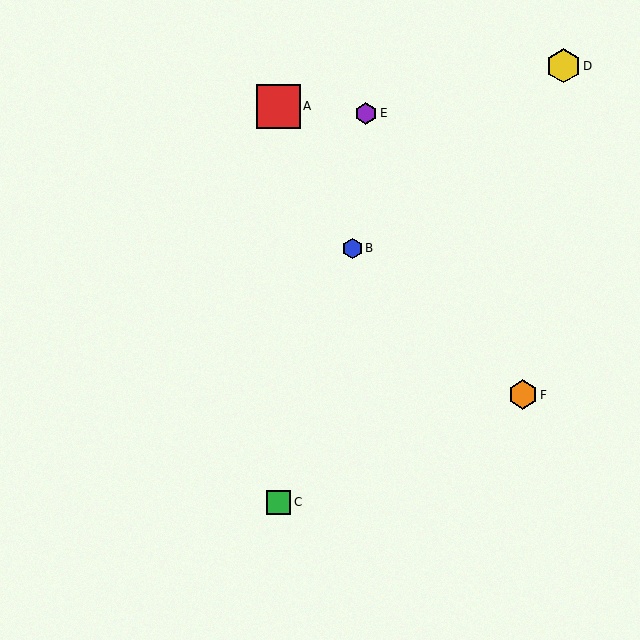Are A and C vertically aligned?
Yes, both are at x≈278.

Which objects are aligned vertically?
Objects A, C are aligned vertically.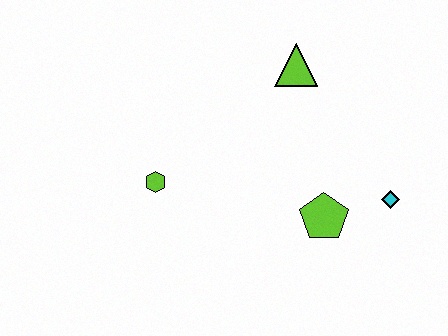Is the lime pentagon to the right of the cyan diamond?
No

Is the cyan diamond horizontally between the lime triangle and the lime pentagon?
No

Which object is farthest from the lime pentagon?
The lime hexagon is farthest from the lime pentagon.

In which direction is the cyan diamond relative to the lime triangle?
The cyan diamond is below the lime triangle.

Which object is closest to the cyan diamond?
The lime pentagon is closest to the cyan diamond.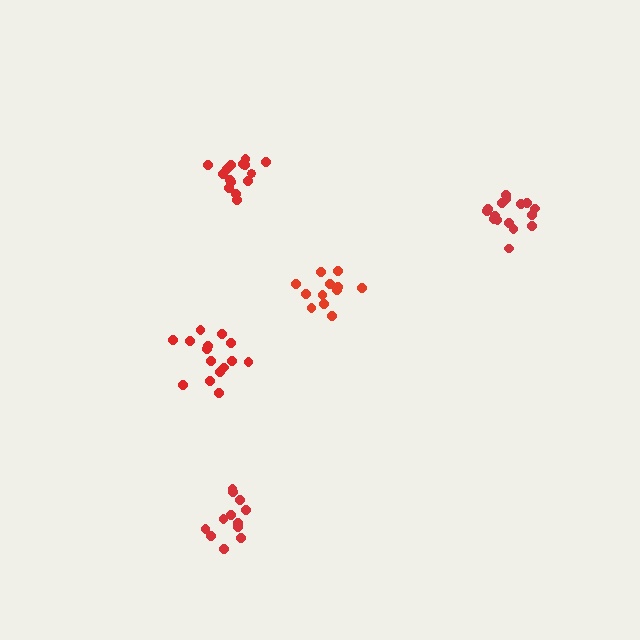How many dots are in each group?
Group 1: 15 dots, Group 2: 12 dots, Group 3: 15 dots, Group 4: 16 dots, Group 5: 12 dots (70 total).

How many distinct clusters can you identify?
There are 5 distinct clusters.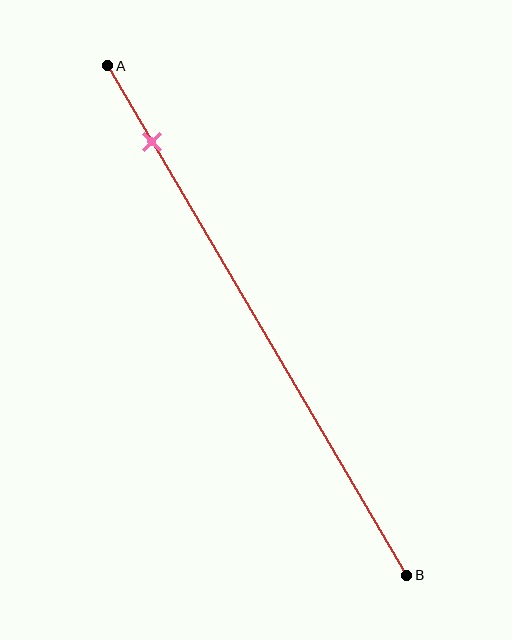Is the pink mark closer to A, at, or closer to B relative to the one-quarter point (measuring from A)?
The pink mark is closer to point A than the one-quarter point of segment AB.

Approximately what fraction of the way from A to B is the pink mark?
The pink mark is approximately 15% of the way from A to B.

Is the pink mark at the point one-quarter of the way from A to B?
No, the mark is at about 15% from A, not at the 25% one-quarter point.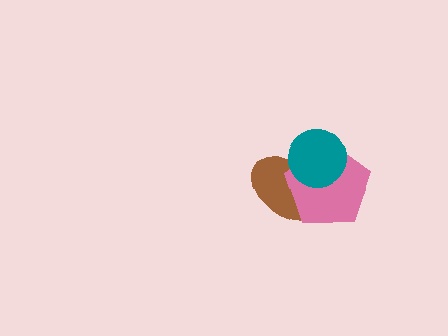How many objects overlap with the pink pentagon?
2 objects overlap with the pink pentagon.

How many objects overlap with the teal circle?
2 objects overlap with the teal circle.